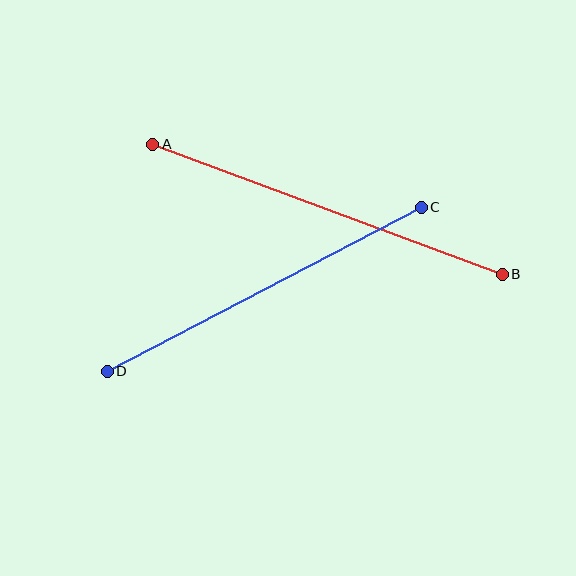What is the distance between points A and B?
The distance is approximately 373 pixels.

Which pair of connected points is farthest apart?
Points A and B are farthest apart.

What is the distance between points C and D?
The distance is approximately 354 pixels.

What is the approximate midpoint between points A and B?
The midpoint is at approximately (327, 209) pixels.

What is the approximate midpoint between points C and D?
The midpoint is at approximately (264, 289) pixels.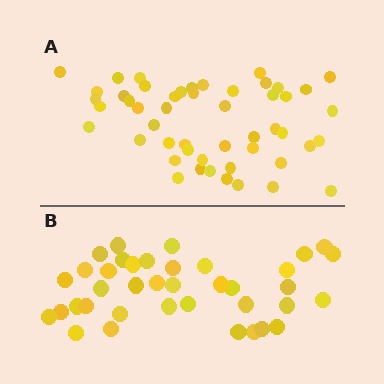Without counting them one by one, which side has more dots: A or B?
Region A (the top region) has more dots.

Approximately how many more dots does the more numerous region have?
Region A has roughly 12 or so more dots than region B.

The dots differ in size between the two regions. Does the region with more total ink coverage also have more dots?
No. Region B has more total ink coverage because its dots are larger, but region A actually contains more individual dots. Total area can be misleading — the number of items is what matters here.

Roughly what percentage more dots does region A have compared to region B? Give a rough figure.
About 30% more.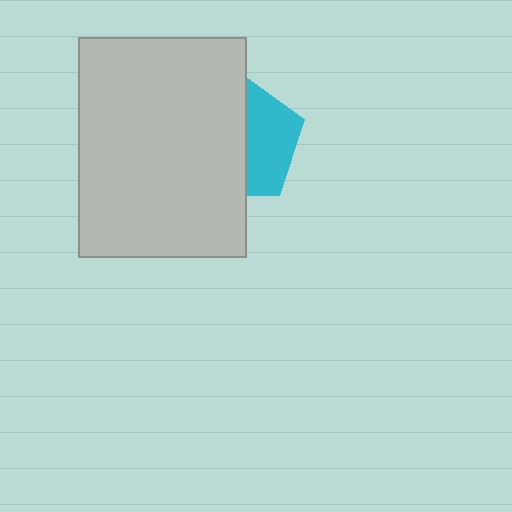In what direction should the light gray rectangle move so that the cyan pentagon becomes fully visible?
The light gray rectangle should move left. That is the shortest direction to clear the overlap and leave the cyan pentagon fully visible.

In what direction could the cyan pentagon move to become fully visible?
The cyan pentagon could move right. That would shift it out from behind the light gray rectangle entirely.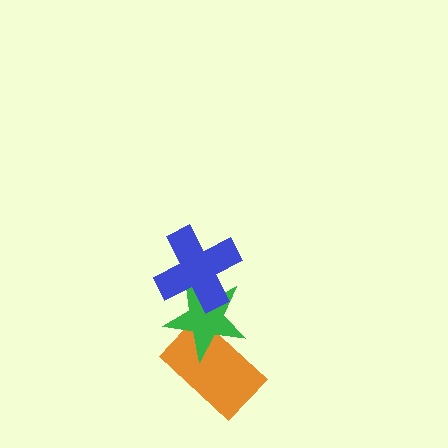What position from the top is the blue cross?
The blue cross is 1st from the top.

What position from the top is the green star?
The green star is 2nd from the top.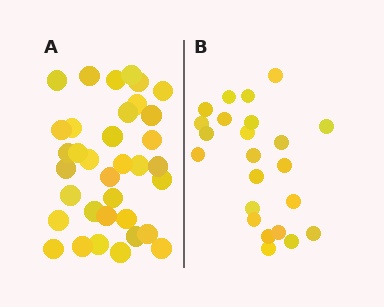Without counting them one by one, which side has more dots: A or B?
Region A (the left region) has more dots.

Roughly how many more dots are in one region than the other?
Region A has roughly 12 or so more dots than region B.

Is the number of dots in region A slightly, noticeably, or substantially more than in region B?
Region A has substantially more. The ratio is roughly 1.5 to 1.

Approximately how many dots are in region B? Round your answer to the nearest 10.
About 20 dots. (The exact count is 23, which rounds to 20.)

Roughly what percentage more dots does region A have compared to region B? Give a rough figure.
About 50% more.